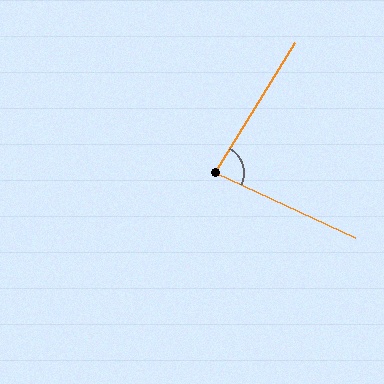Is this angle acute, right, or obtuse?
It is acute.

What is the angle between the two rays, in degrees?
Approximately 83 degrees.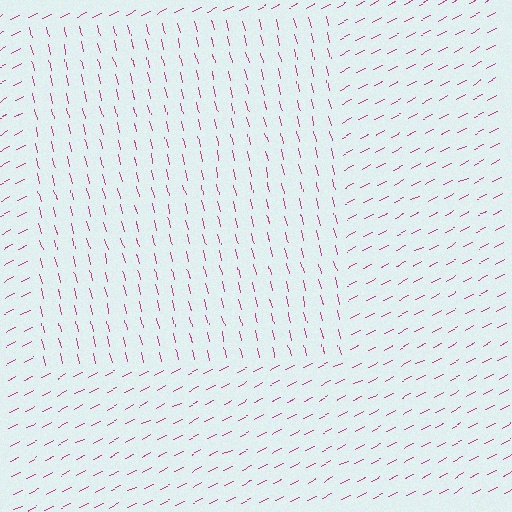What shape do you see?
I see a rectangle.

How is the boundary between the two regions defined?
The boundary is defined purely by a change in line orientation (approximately 77 degrees difference). All lines are the same color and thickness.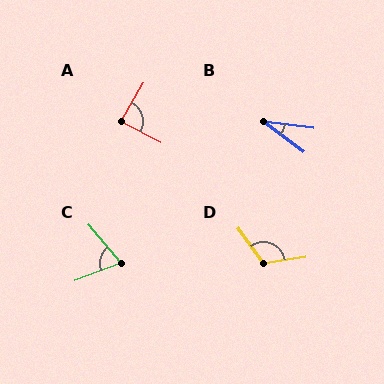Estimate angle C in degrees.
Approximately 71 degrees.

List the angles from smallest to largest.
B (31°), C (71°), A (87°), D (116°).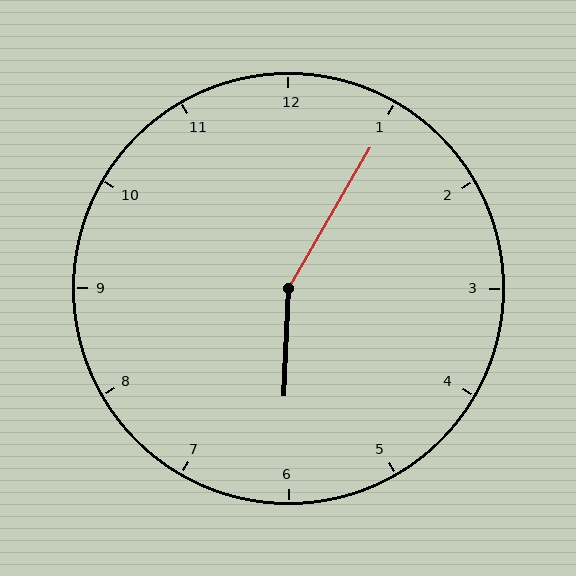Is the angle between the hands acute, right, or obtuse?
It is obtuse.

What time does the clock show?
6:05.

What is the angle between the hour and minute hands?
Approximately 152 degrees.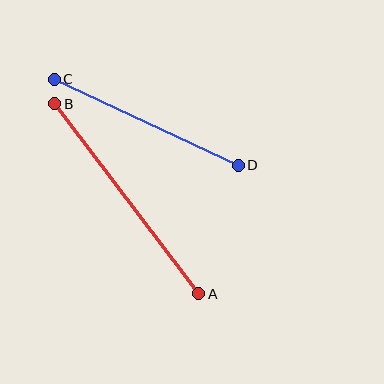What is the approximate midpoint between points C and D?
The midpoint is at approximately (146, 122) pixels.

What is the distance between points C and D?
The distance is approximately 203 pixels.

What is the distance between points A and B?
The distance is approximately 238 pixels.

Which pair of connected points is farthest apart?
Points A and B are farthest apart.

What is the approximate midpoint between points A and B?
The midpoint is at approximately (127, 199) pixels.